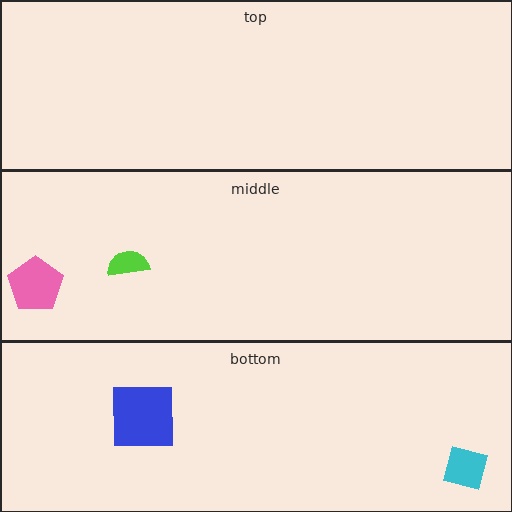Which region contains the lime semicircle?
The middle region.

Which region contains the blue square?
The bottom region.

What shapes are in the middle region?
The pink pentagon, the lime semicircle.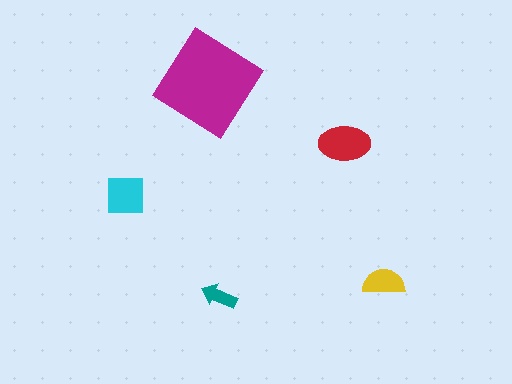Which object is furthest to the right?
The yellow semicircle is rightmost.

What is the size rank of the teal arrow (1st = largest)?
5th.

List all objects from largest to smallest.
The magenta diamond, the red ellipse, the cyan square, the yellow semicircle, the teal arrow.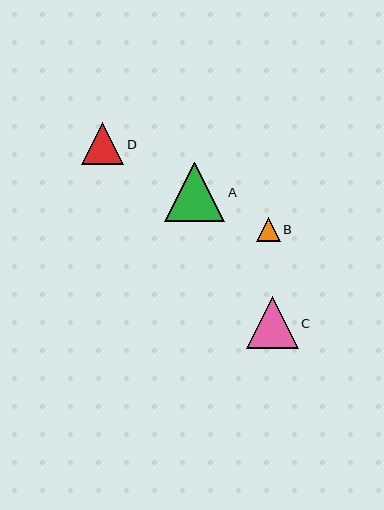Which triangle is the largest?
Triangle A is the largest with a size of approximately 60 pixels.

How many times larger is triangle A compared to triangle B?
Triangle A is approximately 2.6 times the size of triangle B.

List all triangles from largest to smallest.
From largest to smallest: A, C, D, B.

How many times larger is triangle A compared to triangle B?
Triangle A is approximately 2.6 times the size of triangle B.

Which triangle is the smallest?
Triangle B is the smallest with a size of approximately 23 pixels.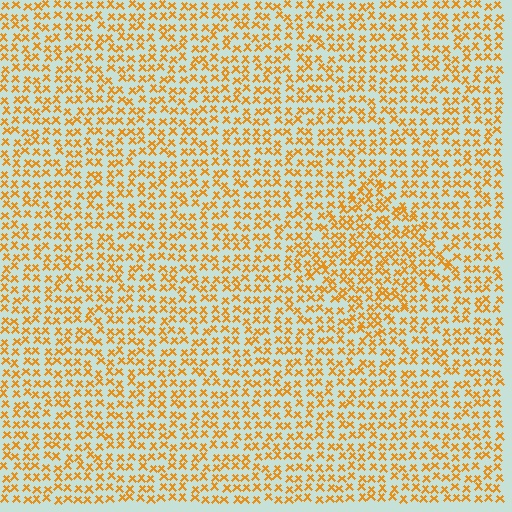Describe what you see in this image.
The image contains small orange elements arranged at two different densities. A diamond-shaped region is visible where the elements are more densely packed than the surrounding area.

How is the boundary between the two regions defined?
The boundary is defined by a change in element density (approximately 1.4x ratio). All elements are the same color, size, and shape.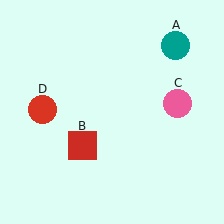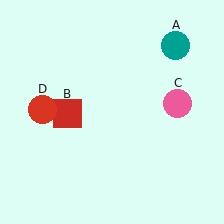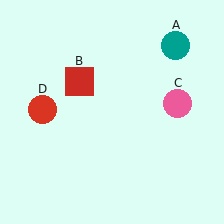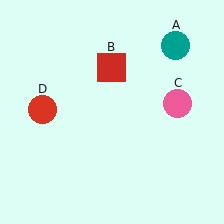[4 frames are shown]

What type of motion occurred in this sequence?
The red square (object B) rotated clockwise around the center of the scene.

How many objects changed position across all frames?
1 object changed position: red square (object B).